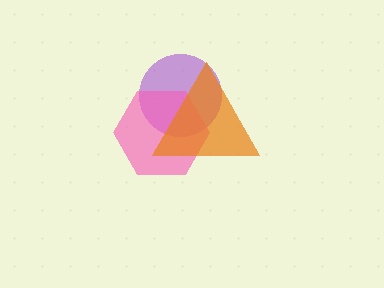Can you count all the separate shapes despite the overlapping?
Yes, there are 3 separate shapes.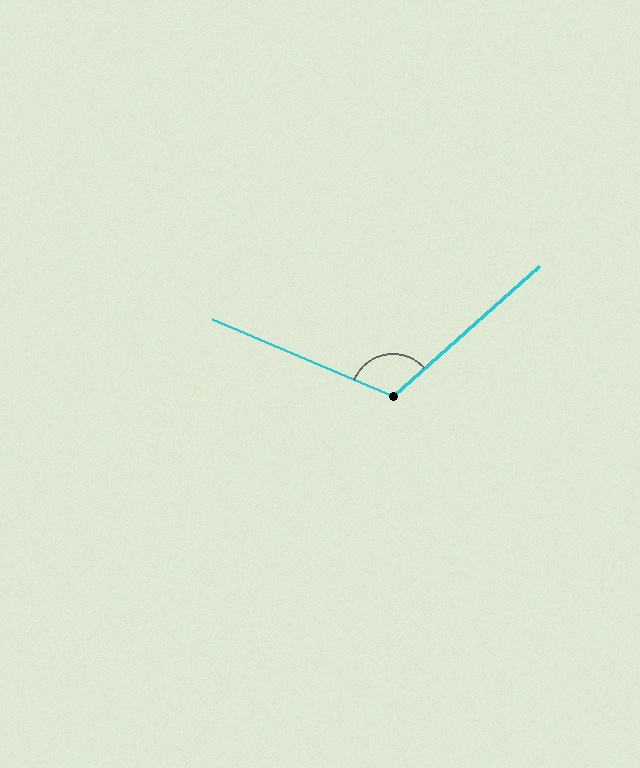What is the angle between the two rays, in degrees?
Approximately 115 degrees.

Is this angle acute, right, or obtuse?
It is obtuse.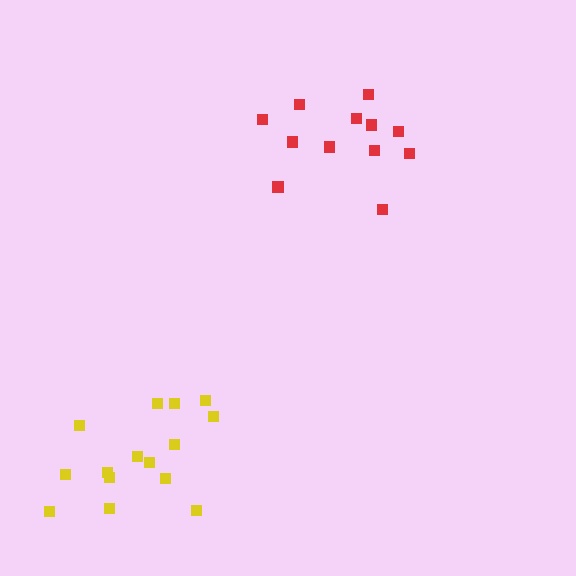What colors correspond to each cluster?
The clusters are colored: red, yellow.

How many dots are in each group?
Group 1: 12 dots, Group 2: 15 dots (27 total).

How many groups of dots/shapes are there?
There are 2 groups.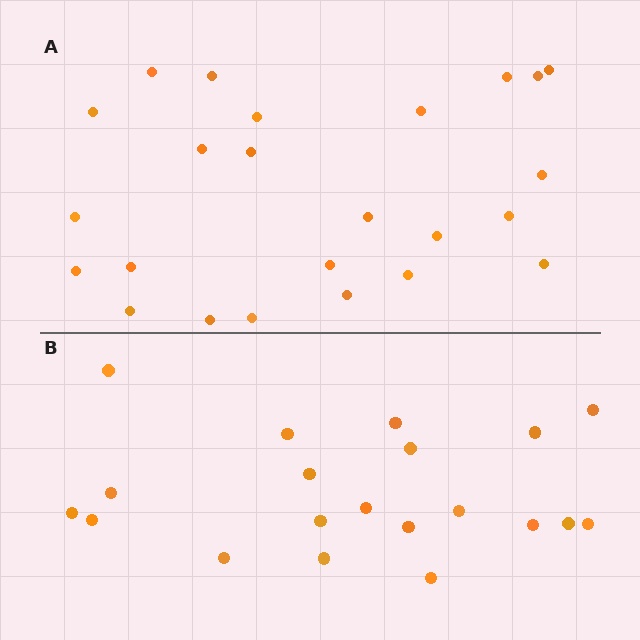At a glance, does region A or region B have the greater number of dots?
Region A (the top region) has more dots.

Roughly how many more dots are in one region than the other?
Region A has about 4 more dots than region B.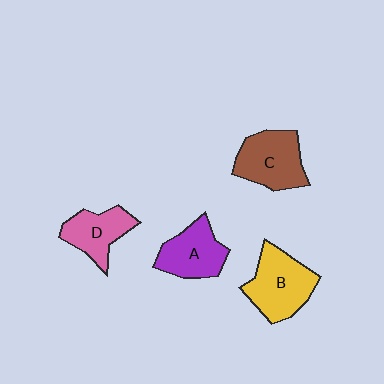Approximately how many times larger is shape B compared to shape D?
Approximately 1.4 times.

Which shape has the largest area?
Shape B (yellow).